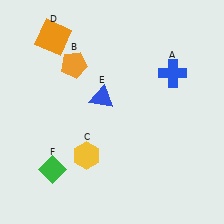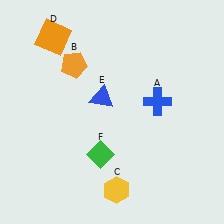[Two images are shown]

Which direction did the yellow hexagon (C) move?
The yellow hexagon (C) moved down.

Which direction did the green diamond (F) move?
The green diamond (F) moved right.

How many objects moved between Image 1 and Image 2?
3 objects moved between the two images.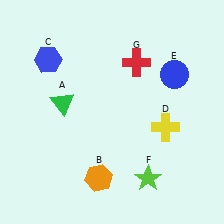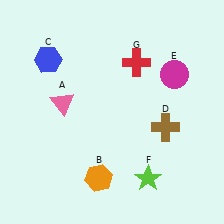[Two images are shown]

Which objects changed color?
A changed from green to pink. D changed from yellow to brown. E changed from blue to magenta.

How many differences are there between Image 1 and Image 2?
There are 3 differences between the two images.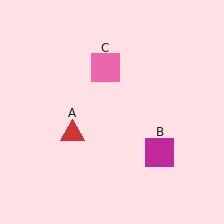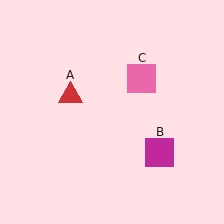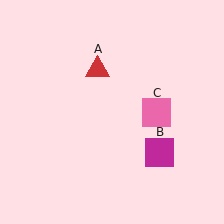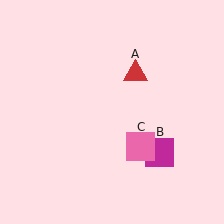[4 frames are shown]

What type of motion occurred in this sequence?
The red triangle (object A), pink square (object C) rotated clockwise around the center of the scene.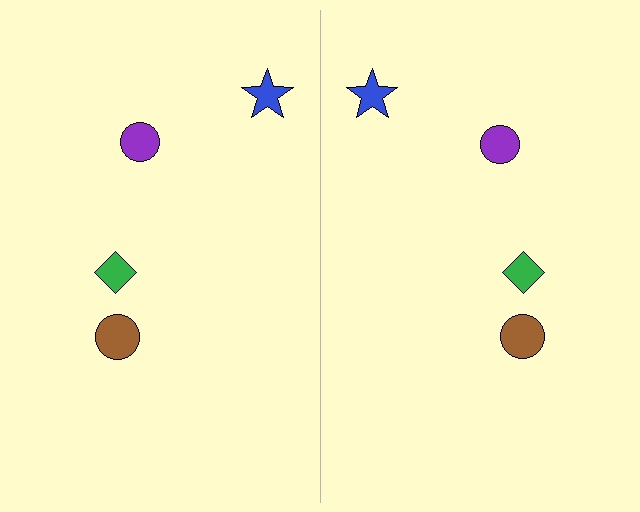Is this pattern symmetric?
Yes, this pattern has bilateral (reflection) symmetry.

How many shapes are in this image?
There are 8 shapes in this image.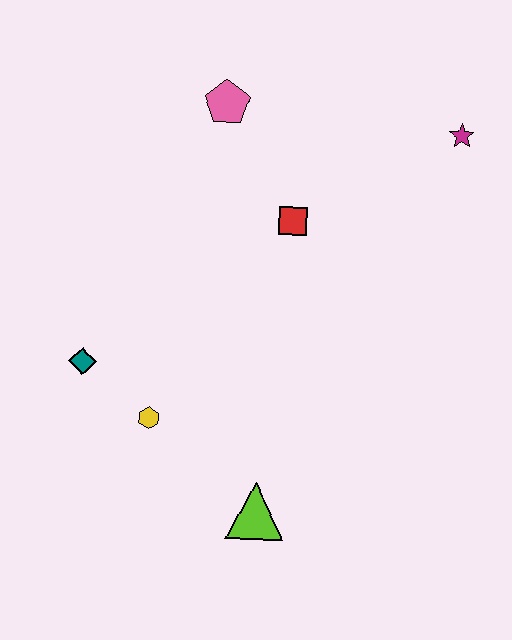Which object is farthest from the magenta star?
The teal diamond is farthest from the magenta star.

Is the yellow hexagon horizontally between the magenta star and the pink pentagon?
No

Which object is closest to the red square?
The pink pentagon is closest to the red square.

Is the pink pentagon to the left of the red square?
Yes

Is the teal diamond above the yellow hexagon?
Yes